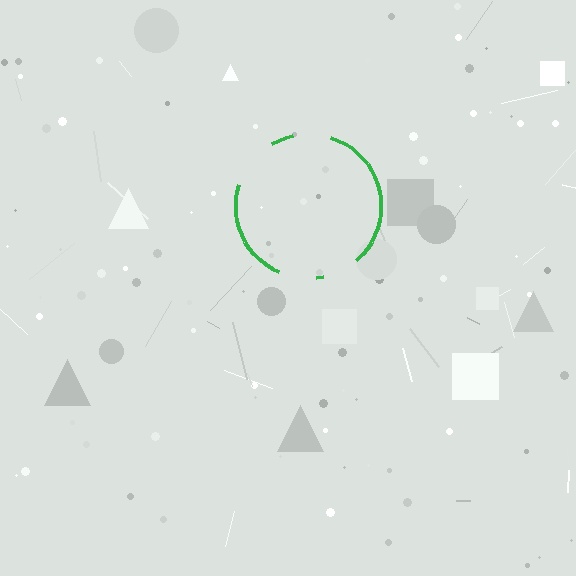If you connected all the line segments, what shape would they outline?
They would outline a circle.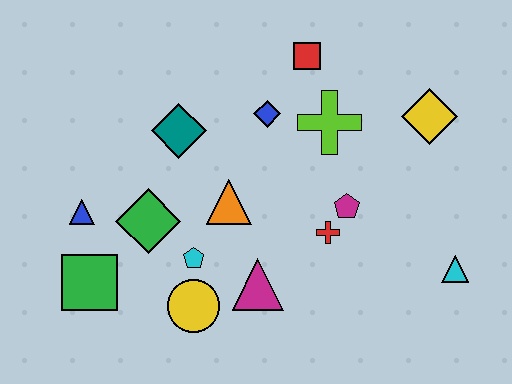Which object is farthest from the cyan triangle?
The blue triangle is farthest from the cyan triangle.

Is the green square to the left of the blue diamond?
Yes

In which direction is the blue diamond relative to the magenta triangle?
The blue diamond is above the magenta triangle.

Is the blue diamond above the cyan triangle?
Yes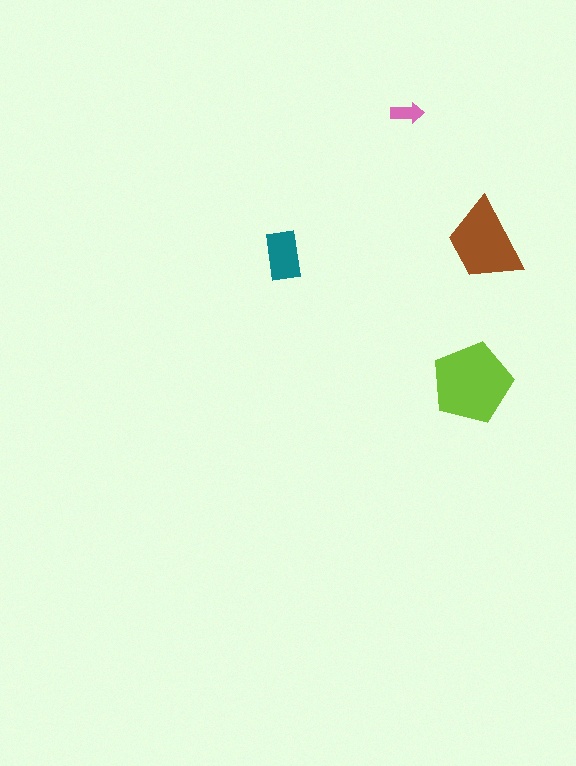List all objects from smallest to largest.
The pink arrow, the teal rectangle, the brown trapezoid, the lime pentagon.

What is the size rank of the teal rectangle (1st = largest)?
3rd.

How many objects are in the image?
There are 4 objects in the image.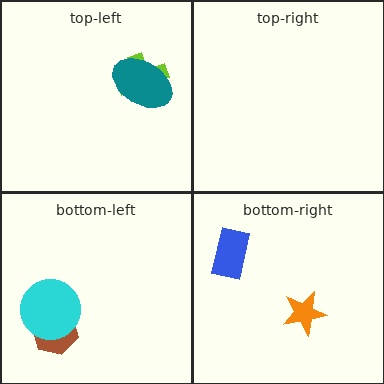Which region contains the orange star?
The bottom-right region.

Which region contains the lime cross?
The top-left region.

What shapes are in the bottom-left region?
The brown hexagon, the cyan circle.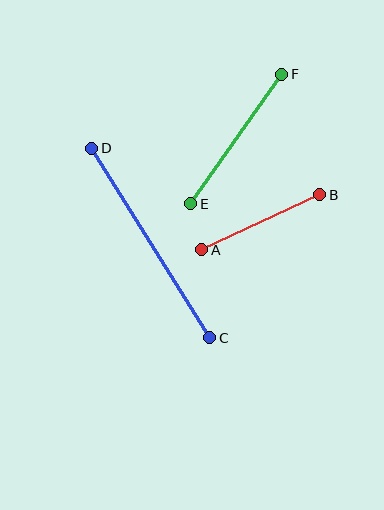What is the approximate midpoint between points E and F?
The midpoint is at approximately (236, 139) pixels.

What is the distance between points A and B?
The distance is approximately 130 pixels.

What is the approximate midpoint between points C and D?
The midpoint is at approximately (151, 243) pixels.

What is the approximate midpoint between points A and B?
The midpoint is at approximately (261, 222) pixels.